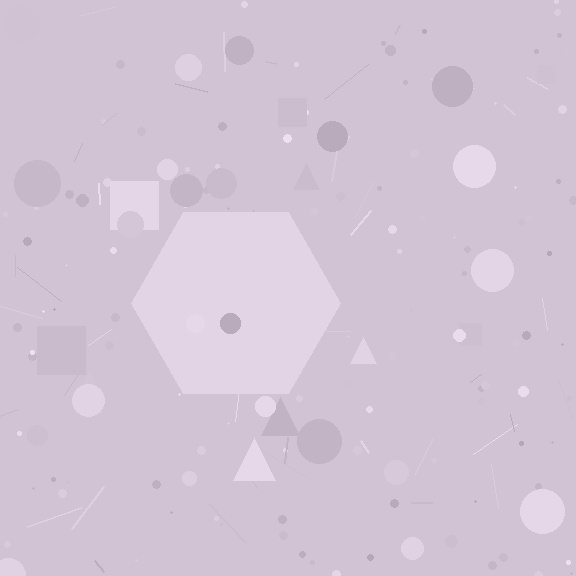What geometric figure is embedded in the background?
A hexagon is embedded in the background.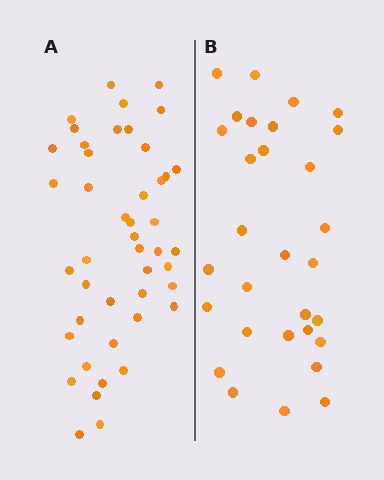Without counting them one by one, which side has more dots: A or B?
Region A (the left region) has more dots.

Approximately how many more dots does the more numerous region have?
Region A has approximately 15 more dots than region B.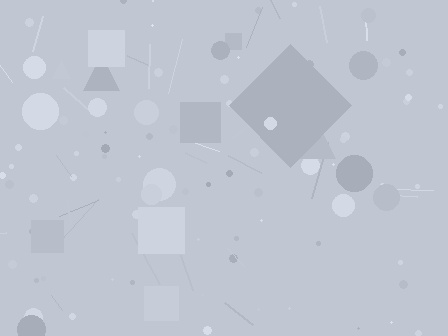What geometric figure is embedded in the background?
A diamond is embedded in the background.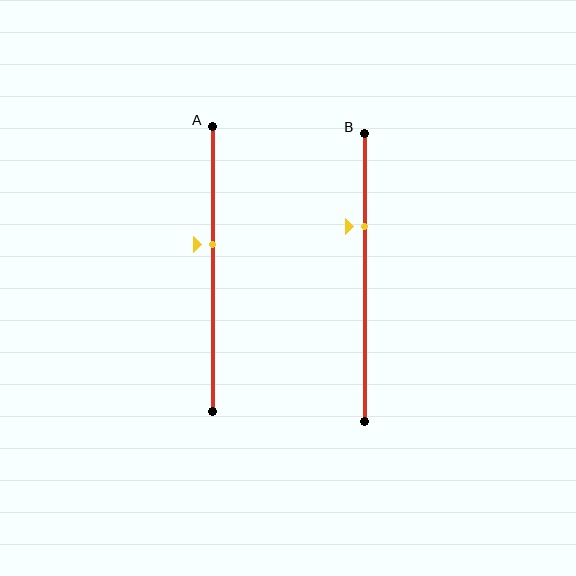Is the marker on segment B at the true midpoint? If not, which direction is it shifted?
No, the marker on segment B is shifted upward by about 18% of the segment length.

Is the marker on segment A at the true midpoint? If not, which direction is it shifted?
No, the marker on segment A is shifted upward by about 9% of the segment length.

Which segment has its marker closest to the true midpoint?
Segment A has its marker closest to the true midpoint.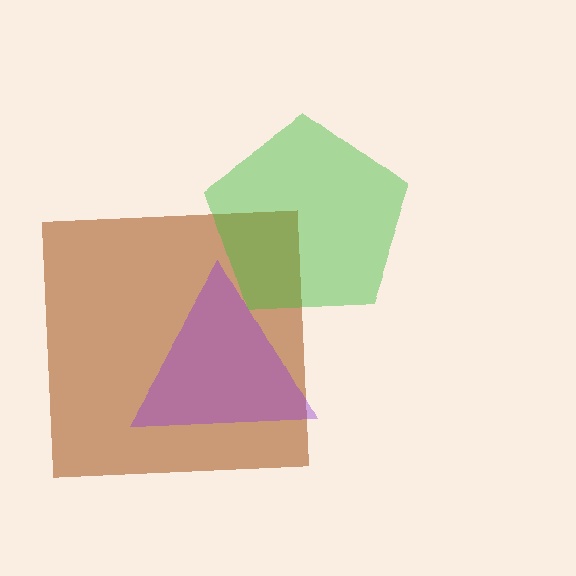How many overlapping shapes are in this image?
There are 3 overlapping shapes in the image.